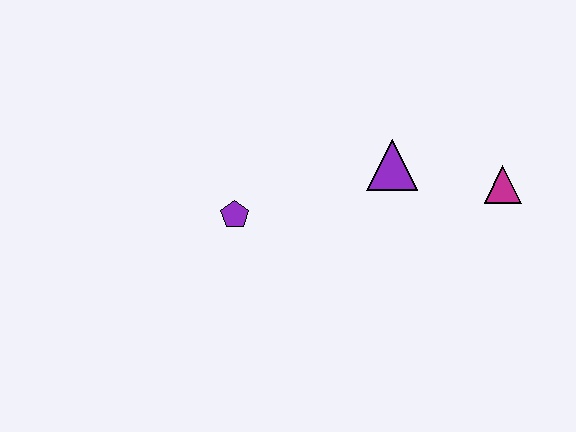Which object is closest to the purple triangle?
The magenta triangle is closest to the purple triangle.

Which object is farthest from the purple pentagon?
The magenta triangle is farthest from the purple pentagon.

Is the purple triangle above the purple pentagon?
Yes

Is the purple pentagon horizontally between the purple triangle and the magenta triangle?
No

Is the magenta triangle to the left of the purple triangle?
No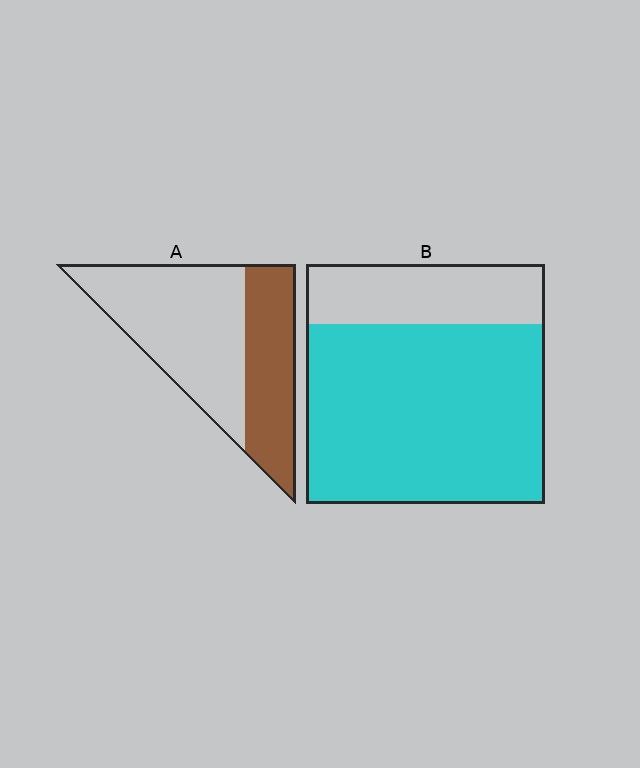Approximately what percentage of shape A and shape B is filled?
A is approximately 40% and B is approximately 75%.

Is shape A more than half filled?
No.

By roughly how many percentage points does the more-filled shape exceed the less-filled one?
By roughly 35 percentage points (B over A).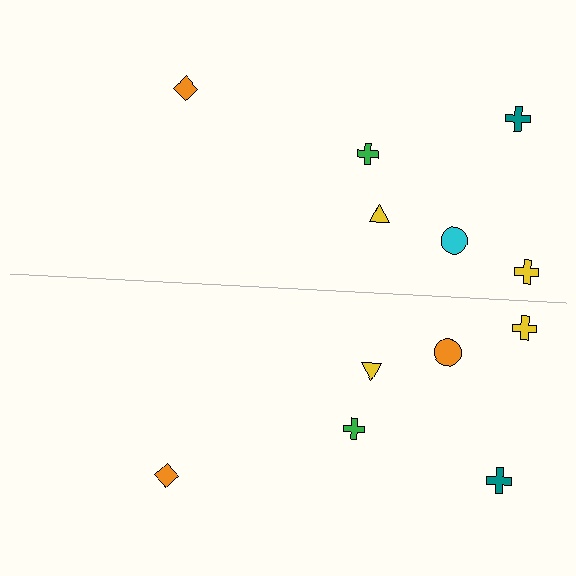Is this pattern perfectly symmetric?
No, the pattern is not perfectly symmetric. The orange circle on the bottom side breaks the symmetry — its mirror counterpart is cyan.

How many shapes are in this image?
There are 12 shapes in this image.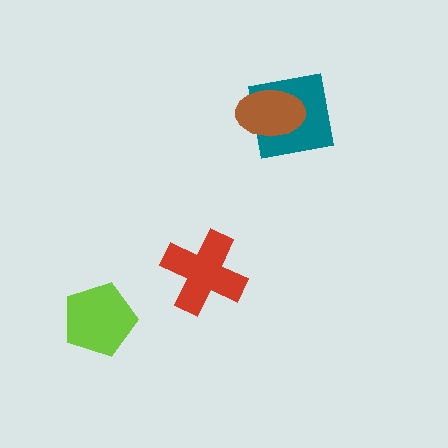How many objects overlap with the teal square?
1 object overlaps with the teal square.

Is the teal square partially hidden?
Yes, it is partially covered by another shape.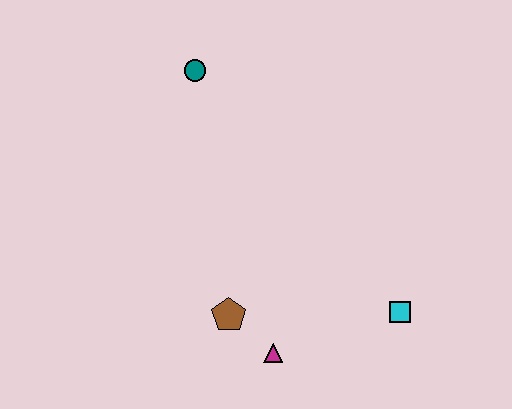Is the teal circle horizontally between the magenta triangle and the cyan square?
No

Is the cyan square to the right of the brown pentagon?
Yes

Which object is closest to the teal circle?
The brown pentagon is closest to the teal circle.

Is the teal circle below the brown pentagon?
No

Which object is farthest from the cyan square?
The teal circle is farthest from the cyan square.